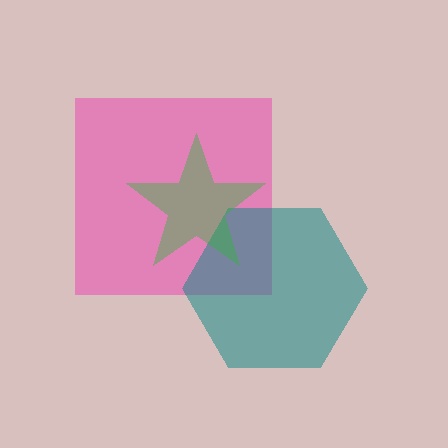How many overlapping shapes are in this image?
There are 3 overlapping shapes in the image.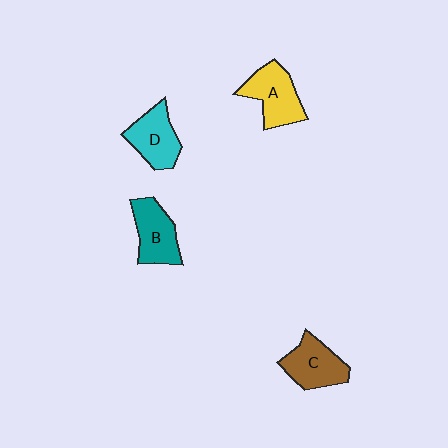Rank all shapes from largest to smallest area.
From largest to smallest: A (yellow), C (brown), B (teal), D (cyan).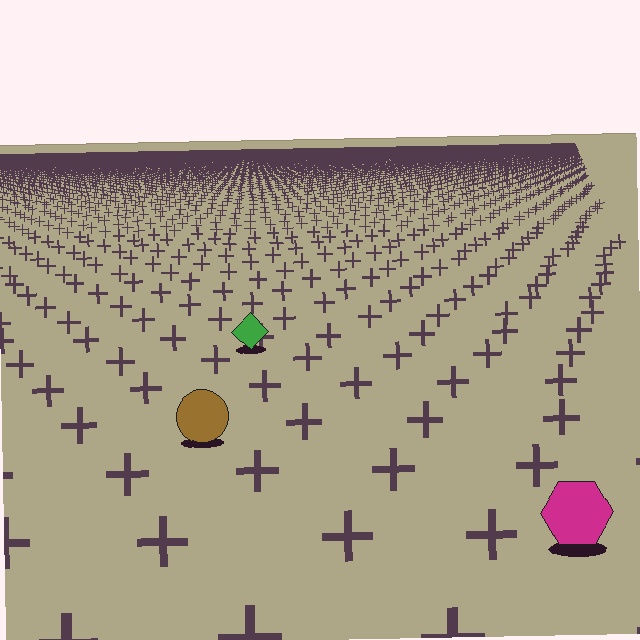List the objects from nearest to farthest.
From nearest to farthest: the magenta hexagon, the brown circle, the green diamond.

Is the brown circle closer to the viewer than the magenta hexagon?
No. The magenta hexagon is closer — you can tell from the texture gradient: the ground texture is coarser near it.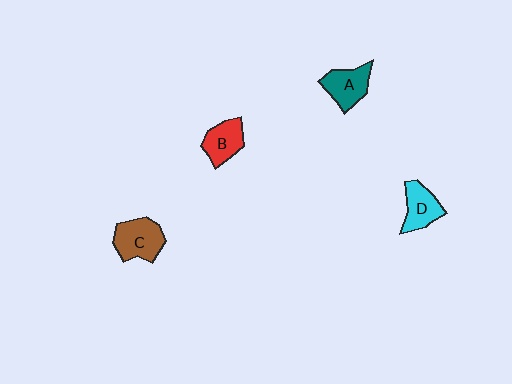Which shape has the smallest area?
Shape B (red).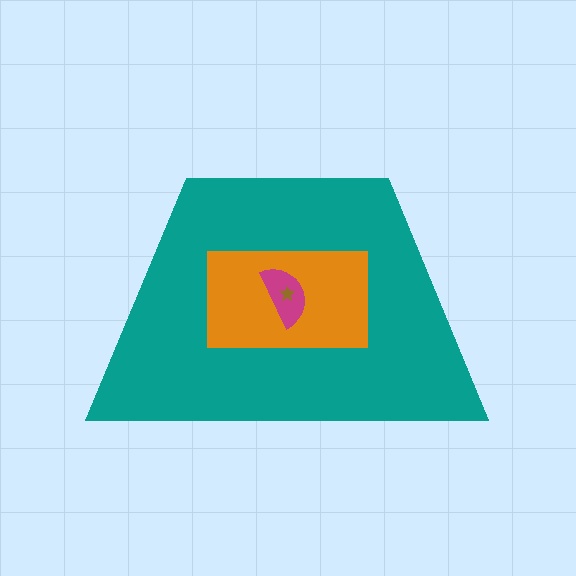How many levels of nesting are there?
4.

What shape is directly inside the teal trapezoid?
The orange rectangle.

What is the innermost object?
The brown star.